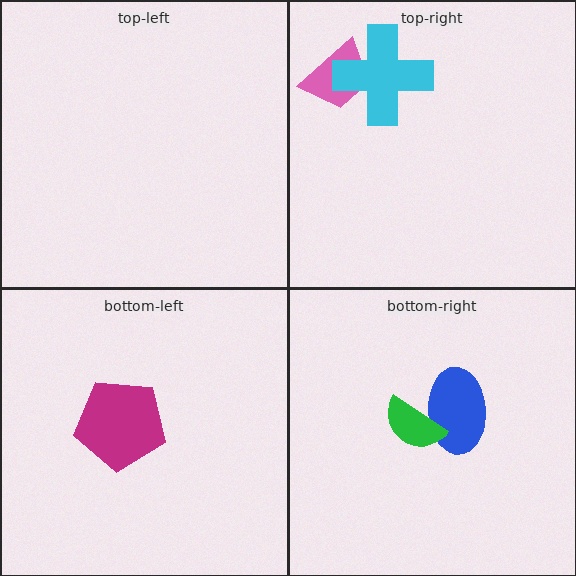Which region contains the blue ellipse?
The bottom-right region.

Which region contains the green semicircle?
The bottom-right region.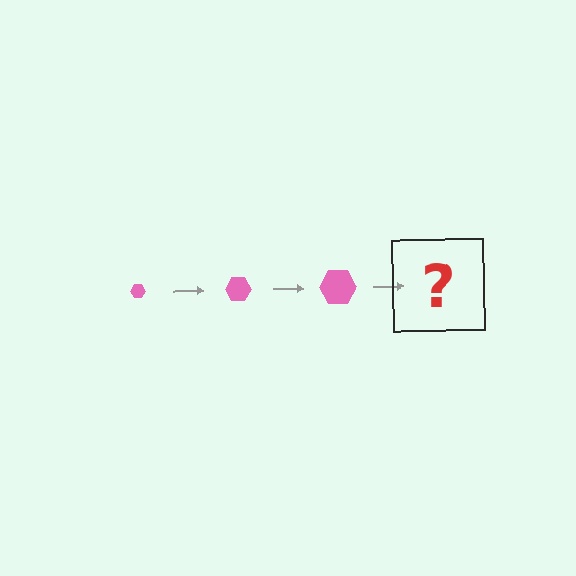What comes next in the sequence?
The next element should be a pink hexagon, larger than the previous one.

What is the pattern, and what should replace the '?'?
The pattern is that the hexagon gets progressively larger each step. The '?' should be a pink hexagon, larger than the previous one.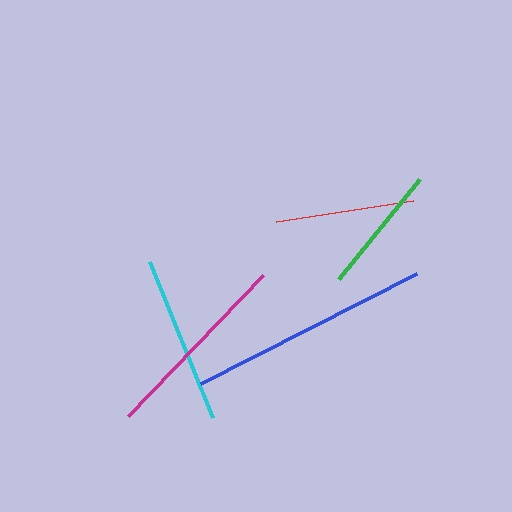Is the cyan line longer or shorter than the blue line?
The blue line is longer than the cyan line.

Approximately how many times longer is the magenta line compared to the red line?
The magenta line is approximately 1.4 times the length of the red line.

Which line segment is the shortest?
The green line is the shortest at approximately 129 pixels.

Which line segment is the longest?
The blue line is the longest at approximately 243 pixels.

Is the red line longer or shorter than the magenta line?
The magenta line is longer than the red line.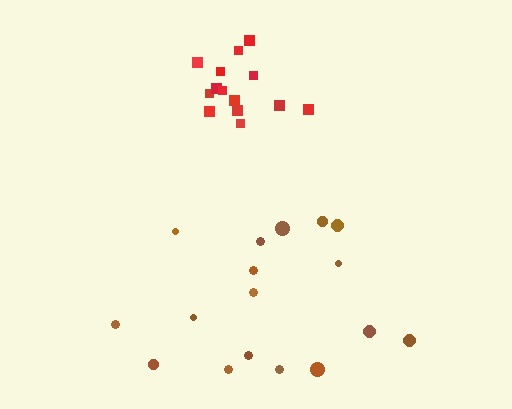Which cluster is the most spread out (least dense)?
Brown.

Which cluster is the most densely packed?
Red.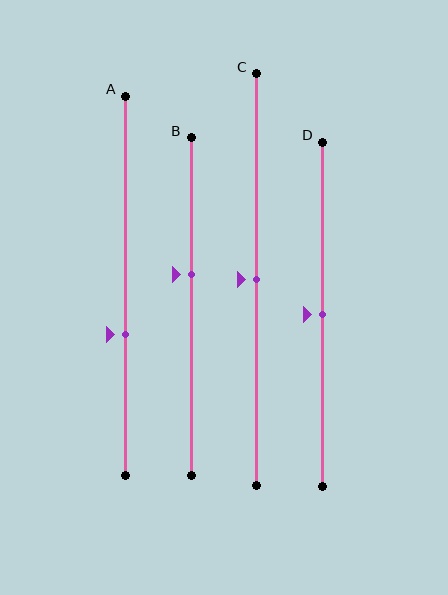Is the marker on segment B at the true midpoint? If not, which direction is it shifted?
No, the marker on segment B is shifted upward by about 10% of the segment length.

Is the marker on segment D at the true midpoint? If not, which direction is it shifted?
Yes, the marker on segment D is at the true midpoint.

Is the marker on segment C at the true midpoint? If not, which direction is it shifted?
Yes, the marker on segment C is at the true midpoint.